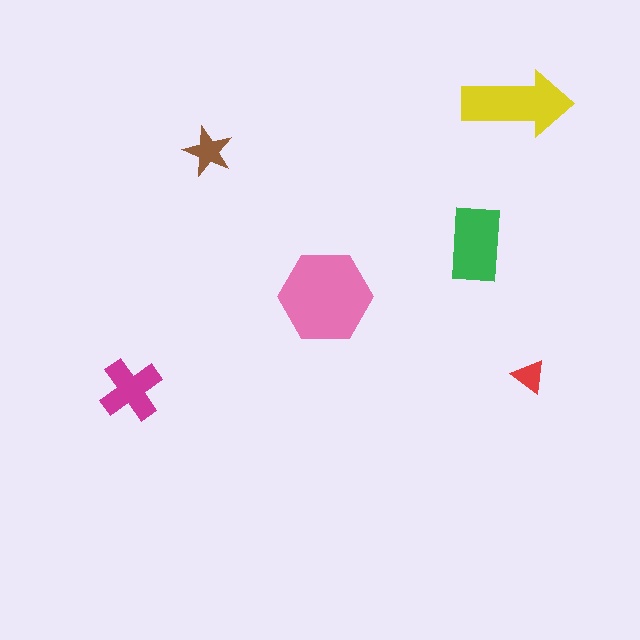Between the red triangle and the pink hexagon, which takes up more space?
The pink hexagon.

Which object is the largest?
The pink hexagon.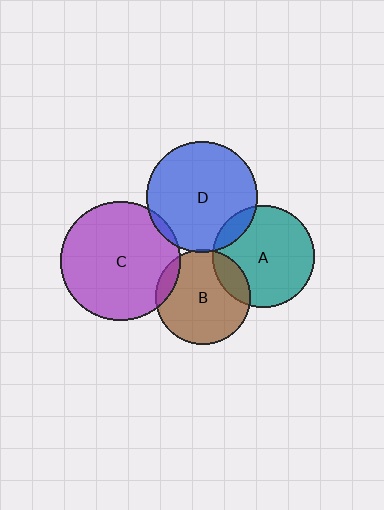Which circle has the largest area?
Circle C (purple).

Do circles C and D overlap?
Yes.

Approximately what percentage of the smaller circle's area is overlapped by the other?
Approximately 5%.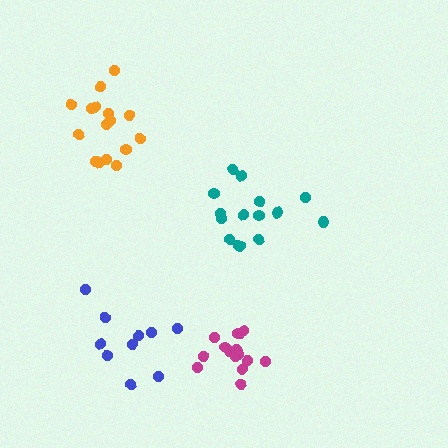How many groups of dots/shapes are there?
There are 4 groups.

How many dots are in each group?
Group 1: 16 dots, Group 2: 15 dots, Group 3: 16 dots, Group 4: 10 dots (57 total).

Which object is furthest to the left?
The blue cluster is leftmost.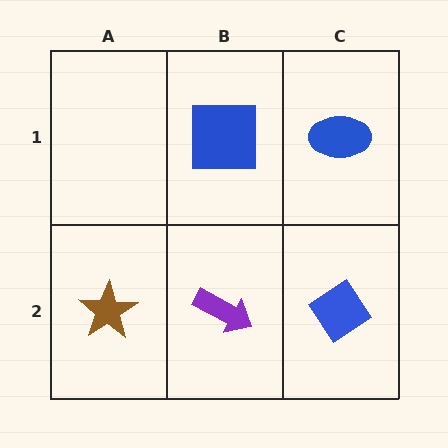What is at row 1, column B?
A blue square.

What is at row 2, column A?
A brown star.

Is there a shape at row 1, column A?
No, that cell is empty.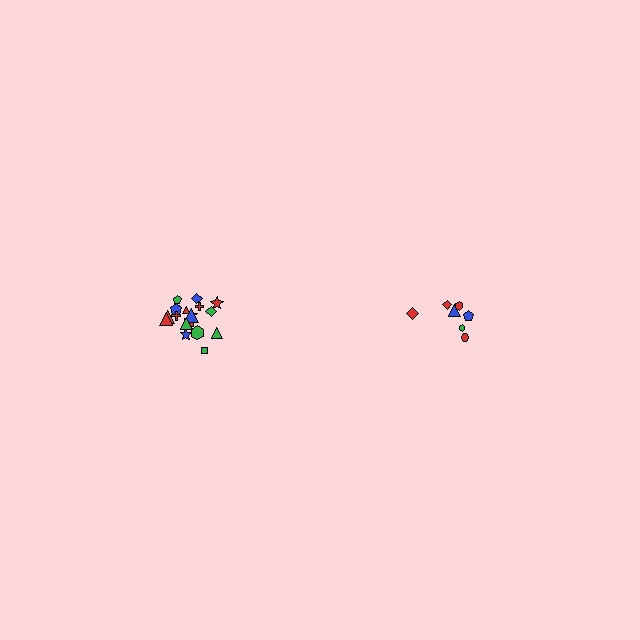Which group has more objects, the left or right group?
The left group.